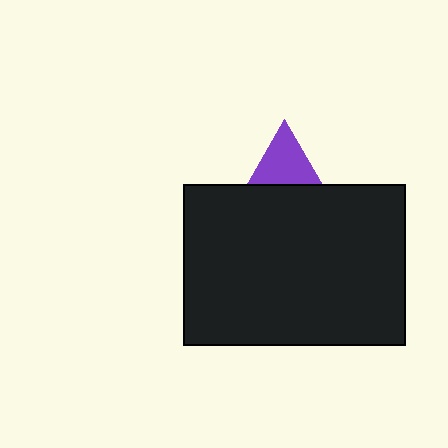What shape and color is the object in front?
The object in front is a black rectangle.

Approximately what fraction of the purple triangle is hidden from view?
Roughly 63% of the purple triangle is hidden behind the black rectangle.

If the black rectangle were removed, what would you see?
You would see the complete purple triangle.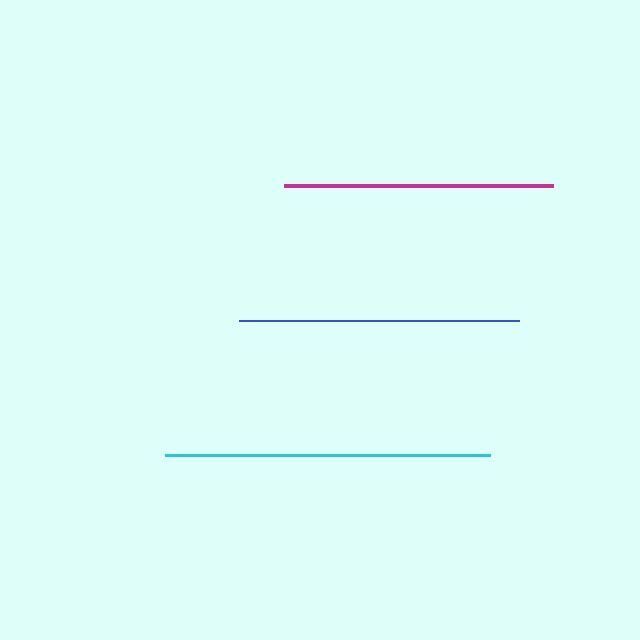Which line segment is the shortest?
The magenta line is the shortest at approximately 268 pixels.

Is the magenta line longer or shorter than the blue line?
The blue line is longer than the magenta line.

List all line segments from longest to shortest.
From longest to shortest: cyan, blue, magenta.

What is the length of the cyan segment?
The cyan segment is approximately 325 pixels long.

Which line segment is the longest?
The cyan line is the longest at approximately 325 pixels.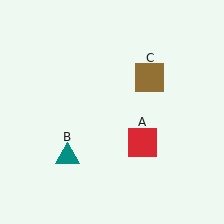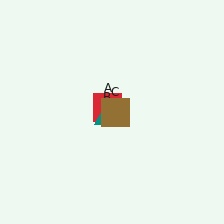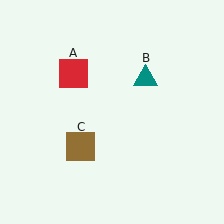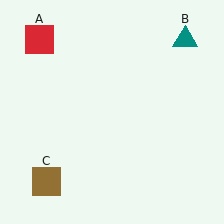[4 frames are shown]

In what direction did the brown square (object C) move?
The brown square (object C) moved down and to the left.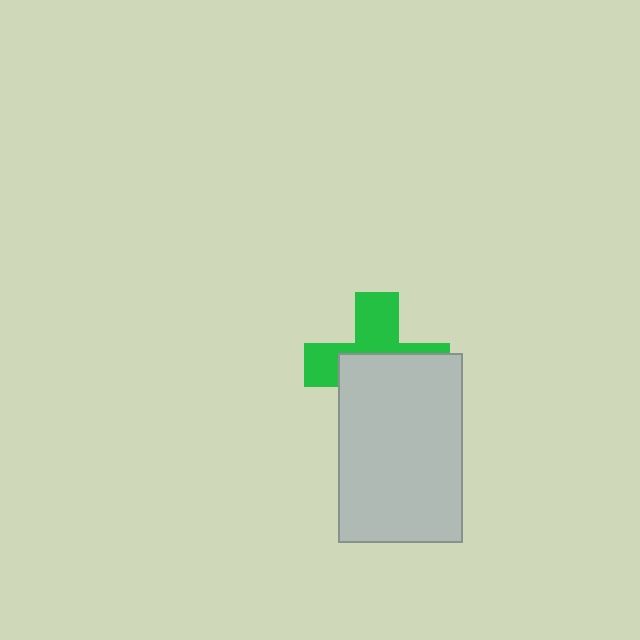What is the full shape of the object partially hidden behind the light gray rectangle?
The partially hidden object is a green cross.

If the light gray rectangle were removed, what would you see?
You would see the complete green cross.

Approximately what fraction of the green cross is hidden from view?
Roughly 55% of the green cross is hidden behind the light gray rectangle.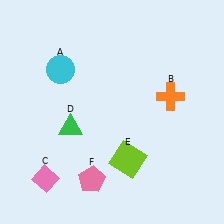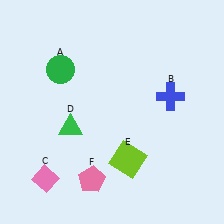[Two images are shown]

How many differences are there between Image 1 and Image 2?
There are 2 differences between the two images.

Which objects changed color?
A changed from cyan to green. B changed from orange to blue.